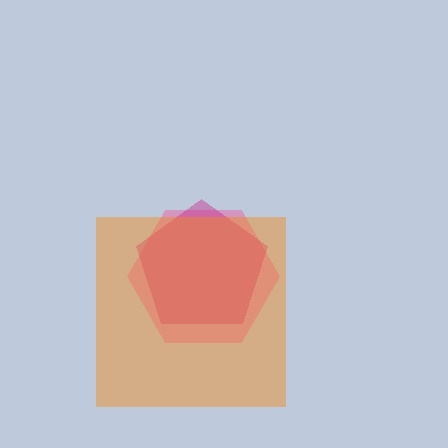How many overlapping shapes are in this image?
There are 3 overlapping shapes in the image.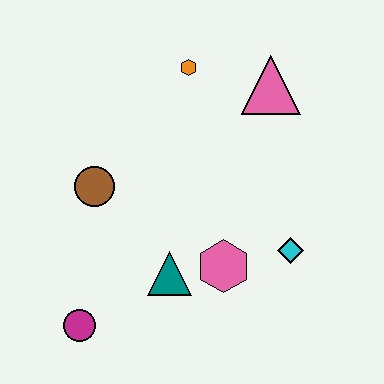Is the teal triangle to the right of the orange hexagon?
No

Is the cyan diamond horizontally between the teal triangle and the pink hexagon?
No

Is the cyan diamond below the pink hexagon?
No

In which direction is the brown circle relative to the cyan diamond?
The brown circle is to the left of the cyan diamond.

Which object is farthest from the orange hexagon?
The magenta circle is farthest from the orange hexagon.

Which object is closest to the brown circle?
The teal triangle is closest to the brown circle.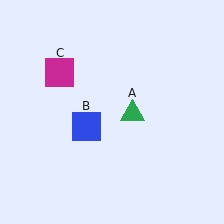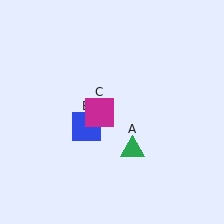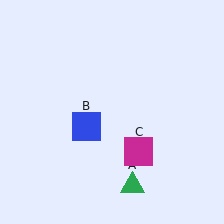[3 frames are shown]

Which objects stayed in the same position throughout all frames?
Blue square (object B) remained stationary.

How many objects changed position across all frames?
2 objects changed position: green triangle (object A), magenta square (object C).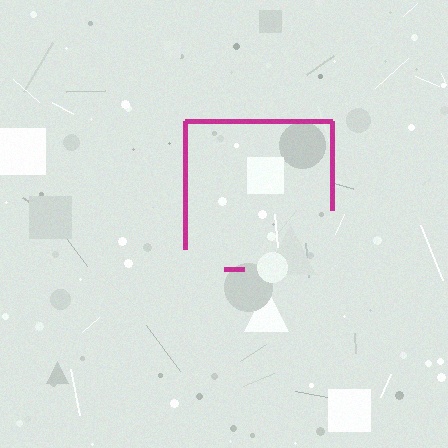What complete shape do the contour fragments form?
The contour fragments form a square.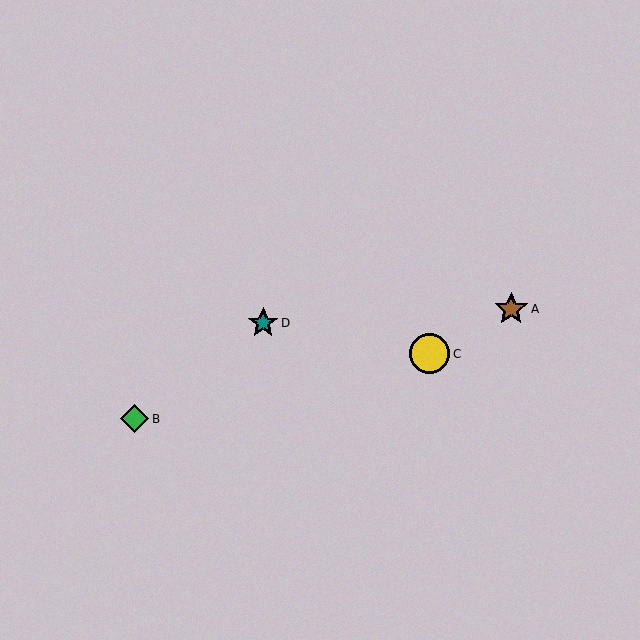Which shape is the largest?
The yellow circle (labeled C) is the largest.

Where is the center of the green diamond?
The center of the green diamond is at (135, 419).